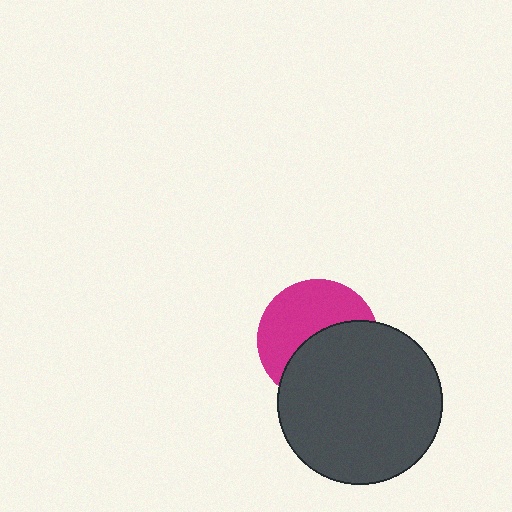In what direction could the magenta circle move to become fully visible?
The magenta circle could move up. That would shift it out from behind the dark gray circle entirely.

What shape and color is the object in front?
The object in front is a dark gray circle.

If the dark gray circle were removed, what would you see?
You would see the complete magenta circle.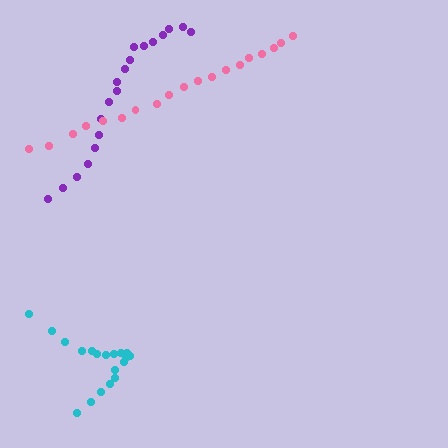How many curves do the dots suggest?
There are 3 distinct paths.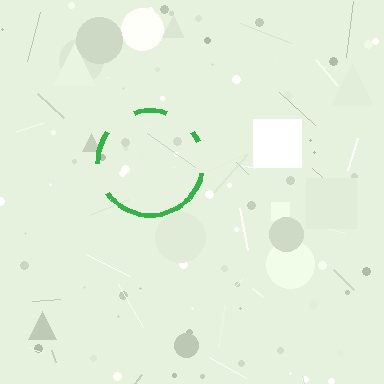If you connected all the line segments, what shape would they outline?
They would outline a circle.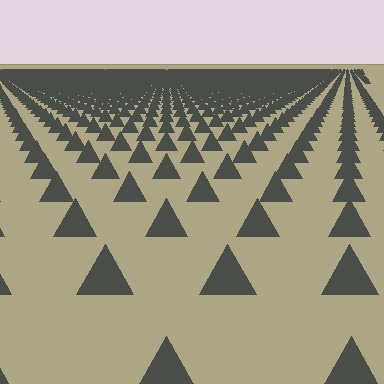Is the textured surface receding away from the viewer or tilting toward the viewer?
The surface is receding away from the viewer. Texture elements get smaller and denser toward the top.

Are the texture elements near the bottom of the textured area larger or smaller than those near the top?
Larger. Near the bottom, elements are closer to the viewer and appear at a bigger on-screen size.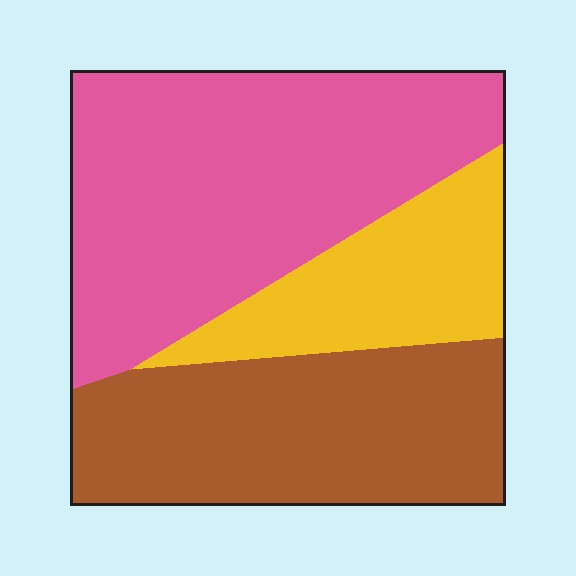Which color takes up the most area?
Pink, at roughly 45%.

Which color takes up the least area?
Yellow, at roughly 20%.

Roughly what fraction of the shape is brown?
Brown covers 34% of the shape.